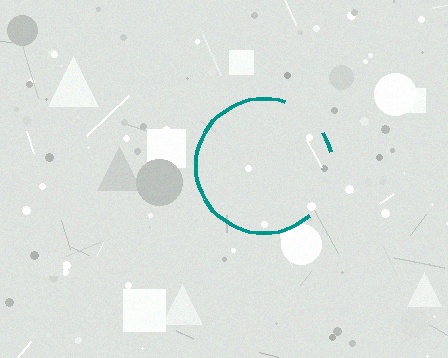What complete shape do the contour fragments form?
The contour fragments form a circle.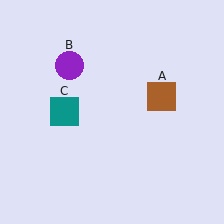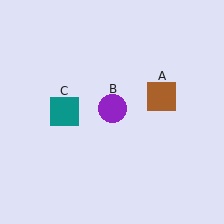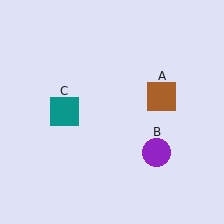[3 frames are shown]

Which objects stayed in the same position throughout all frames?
Brown square (object A) and teal square (object C) remained stationary.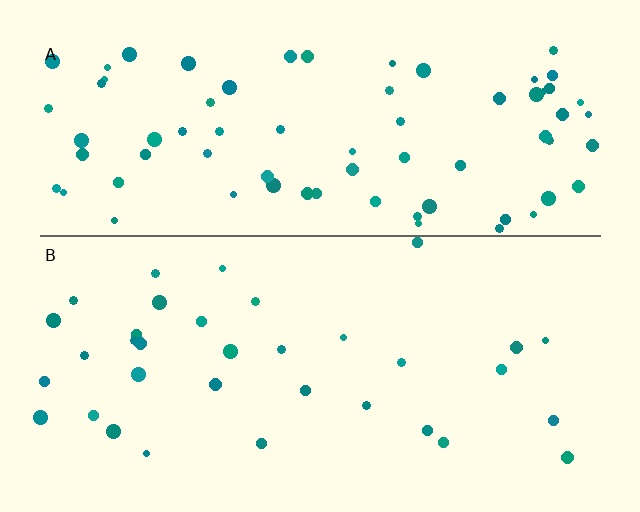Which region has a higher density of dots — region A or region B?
A (the top).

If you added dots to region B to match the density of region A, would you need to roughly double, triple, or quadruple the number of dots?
Approximately double.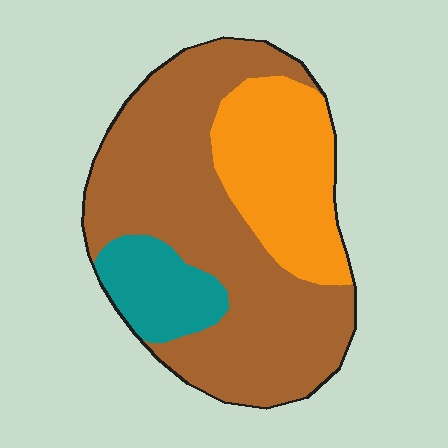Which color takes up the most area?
Brown, at roughly 60%.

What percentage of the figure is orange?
Orange covers 26% of the figure.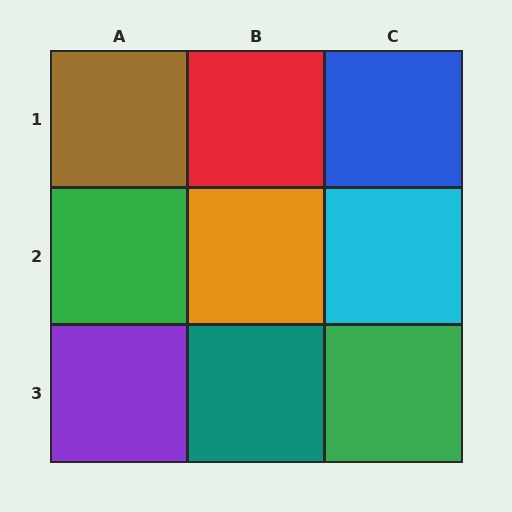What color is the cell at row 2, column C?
Cyan.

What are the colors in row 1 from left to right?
Brown, red, blue.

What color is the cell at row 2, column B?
Orange.